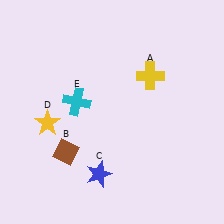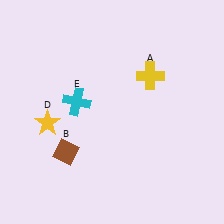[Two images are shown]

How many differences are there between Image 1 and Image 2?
There is 1 difference between the two images.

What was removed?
The blue star (C) was removed in Image 2.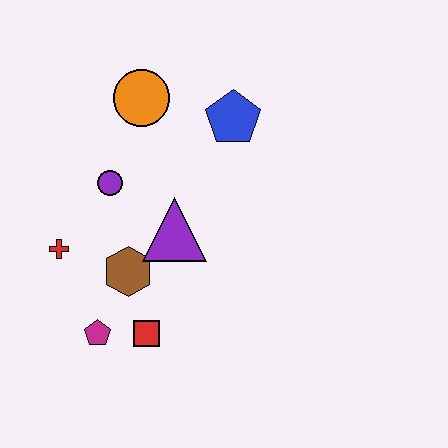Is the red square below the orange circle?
Yes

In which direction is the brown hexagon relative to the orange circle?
The brown hexagon is below the orange circle.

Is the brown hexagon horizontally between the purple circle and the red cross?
No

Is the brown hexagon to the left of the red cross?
No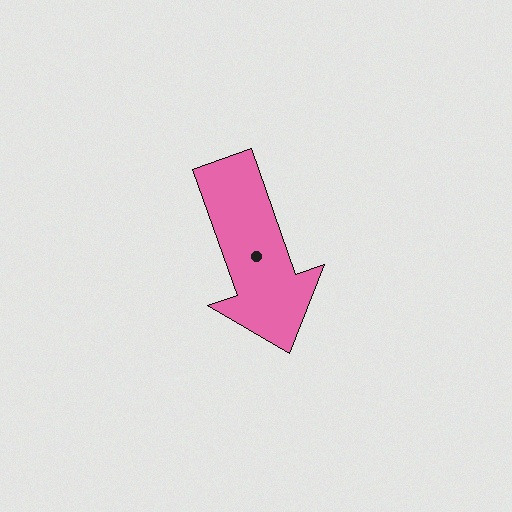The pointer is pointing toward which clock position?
Roughly 5 o'clock.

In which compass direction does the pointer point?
South.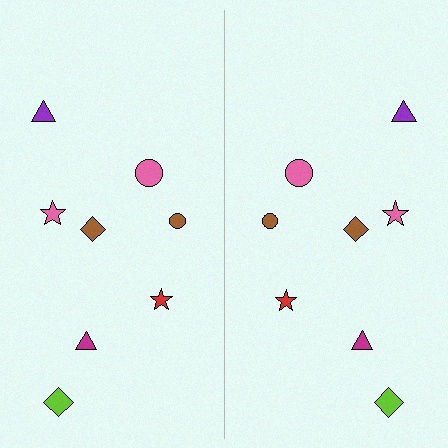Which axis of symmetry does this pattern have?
The pattern has a vertical axis of symmetry running through the center of the image.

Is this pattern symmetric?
Yes, this pattern has bilateral (reflection) symmetry.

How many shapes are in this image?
There are 16 shapes in this image.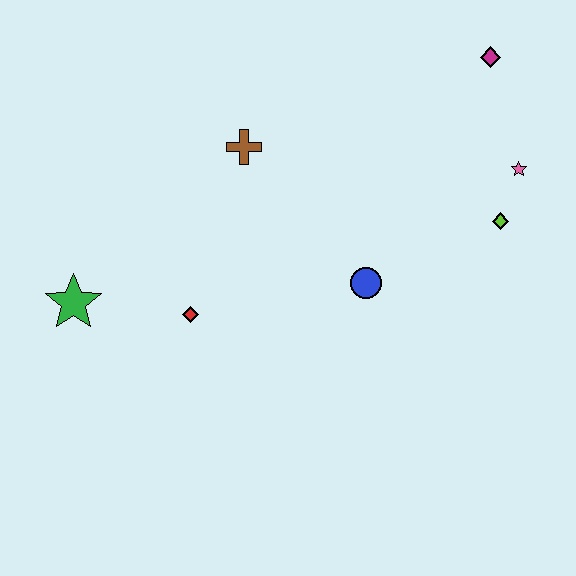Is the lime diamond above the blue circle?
Yes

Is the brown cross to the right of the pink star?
No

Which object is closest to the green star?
The red diamond is closest to the green star.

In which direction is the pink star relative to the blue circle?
The pink star is to the right of the blue circle.